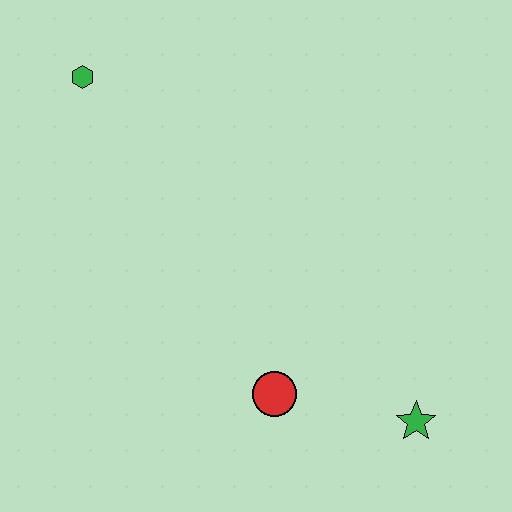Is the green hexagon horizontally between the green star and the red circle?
No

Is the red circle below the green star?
No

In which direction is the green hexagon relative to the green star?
The green hexagon is above the green star.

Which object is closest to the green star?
The red circle is closest to the green star.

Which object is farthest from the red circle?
The green hexagon is farthest from the red circle.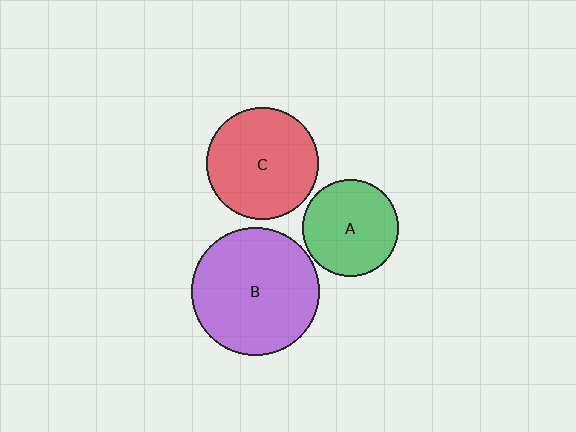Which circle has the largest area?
Circle B (purple).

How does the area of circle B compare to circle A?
Approximately 1.8 times.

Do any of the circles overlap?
No, none of the circles overlap.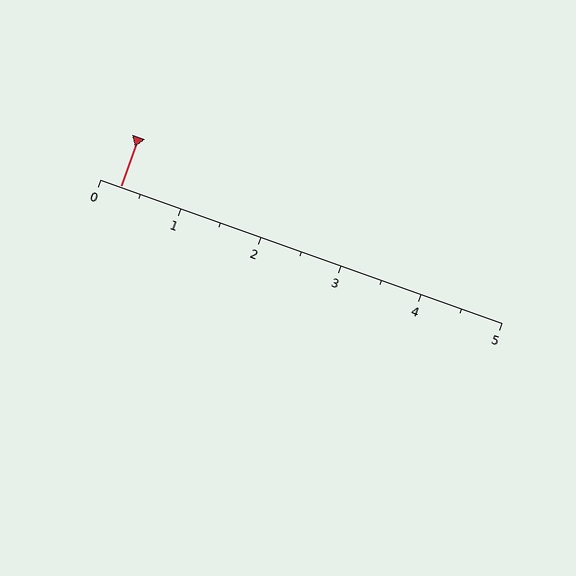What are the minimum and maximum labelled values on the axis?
The axis runs from 0 to 5.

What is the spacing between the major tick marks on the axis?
The major ticks are spaced 1 apart.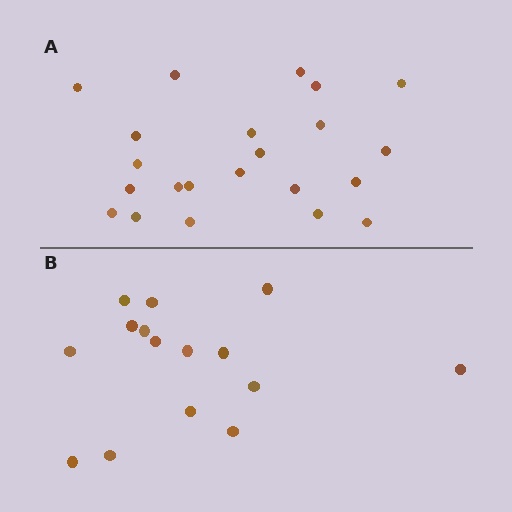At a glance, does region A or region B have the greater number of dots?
Region A (the top region) has more dots.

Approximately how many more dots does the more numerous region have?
Region A has roughly 8 or so more dots than region B.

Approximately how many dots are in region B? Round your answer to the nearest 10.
About 20 dots. (The exact count is 15, which rounds to 20.)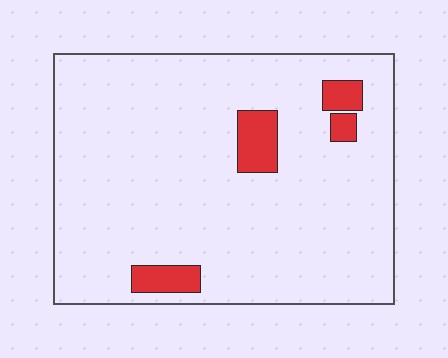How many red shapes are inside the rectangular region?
4.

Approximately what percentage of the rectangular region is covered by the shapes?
Approximately 10%.